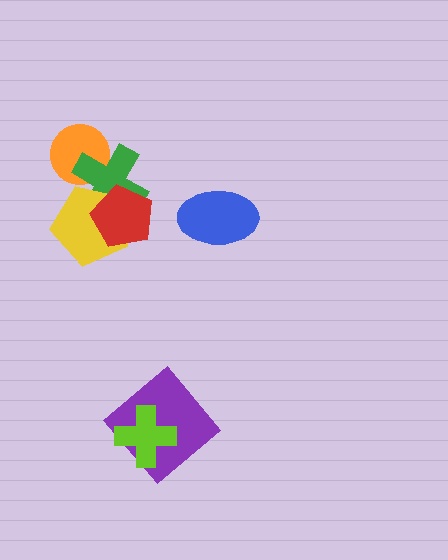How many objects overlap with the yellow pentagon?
2 objects overlap with the yellow pentagon.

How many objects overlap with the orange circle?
1 object overlaps with the orange circle.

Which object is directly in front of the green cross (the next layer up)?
The yellow pentagon is directly in front of the green cross.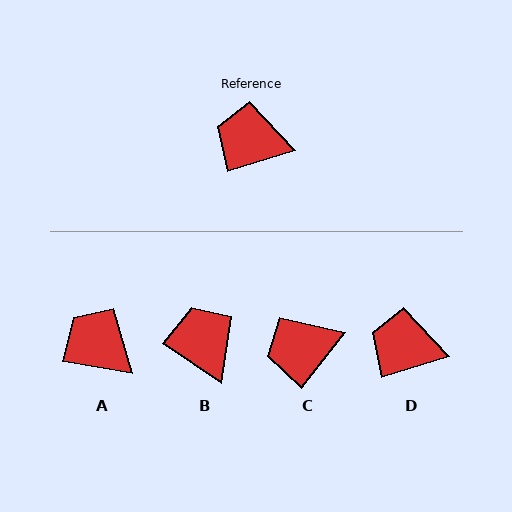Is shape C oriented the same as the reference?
No, it is off by about 35 degrees.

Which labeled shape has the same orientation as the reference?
D.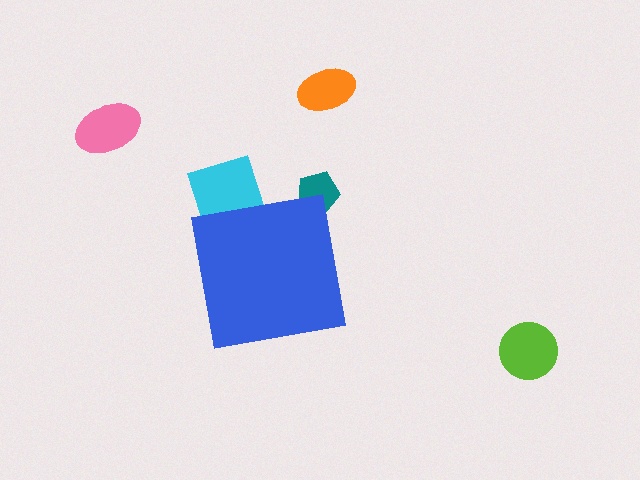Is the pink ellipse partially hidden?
No, the pink ellipse is fully visible.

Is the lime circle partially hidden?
No, the lime circle is fully visible.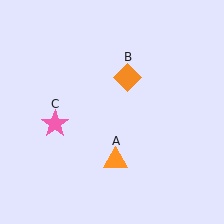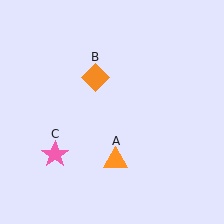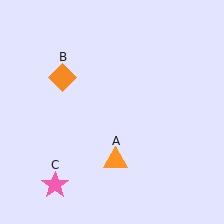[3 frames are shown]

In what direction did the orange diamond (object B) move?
The orange diamond (object B) moved left.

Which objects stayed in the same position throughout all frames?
Orange triangle (object A) remained stationary.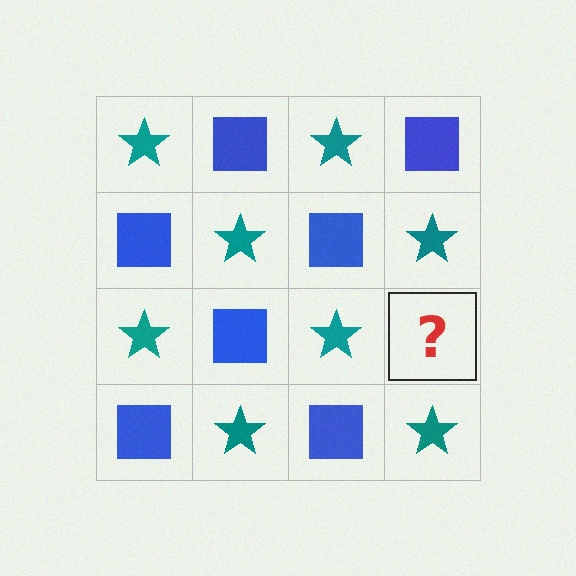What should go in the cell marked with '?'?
The missing cell should contain a blue square.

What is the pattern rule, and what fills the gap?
The rule is that it alternates teal star and blue square in a checkerboard pattern. The gap should be filled with a blue square.